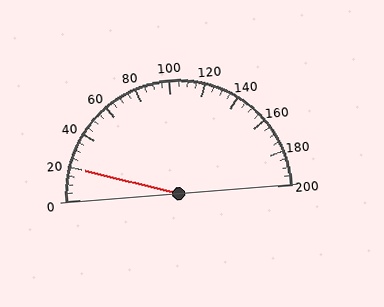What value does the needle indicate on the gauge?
The needle indicates approximately 20.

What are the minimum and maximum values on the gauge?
The gauge ranges from 0 to 200.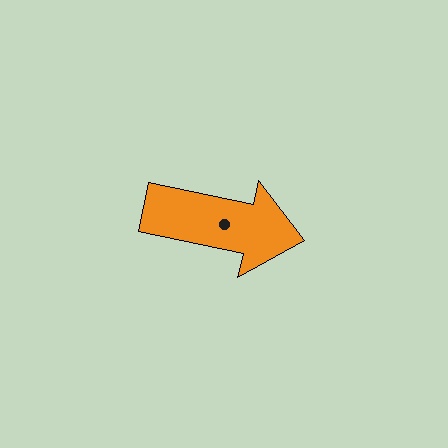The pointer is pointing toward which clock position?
Roughly 3 o'clock.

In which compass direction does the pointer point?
East.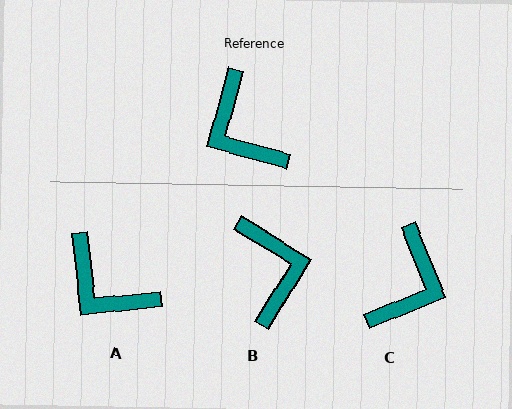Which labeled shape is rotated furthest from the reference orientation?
B, about 163 degrees away.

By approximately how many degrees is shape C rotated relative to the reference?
Approximately 127 degrees counter-clockwise.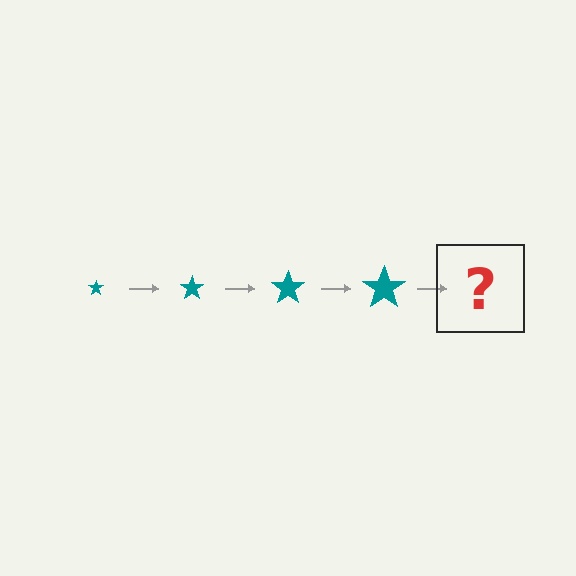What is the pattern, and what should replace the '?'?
The pattern is that the star gets progressively larger each step. The '?' should be a teal star, larger than the previous one.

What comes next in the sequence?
The next element should be a teal star, larger than the previous one.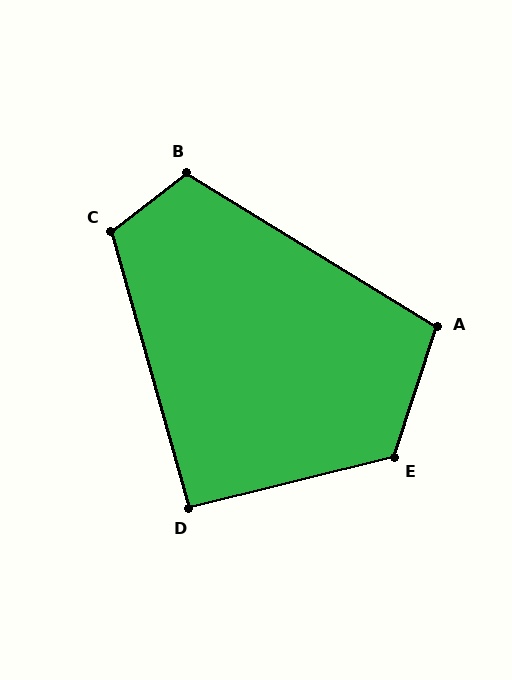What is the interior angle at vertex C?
Approximately 112 degrees (obtuse).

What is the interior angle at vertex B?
Approximately 110 degrees (obtuse).